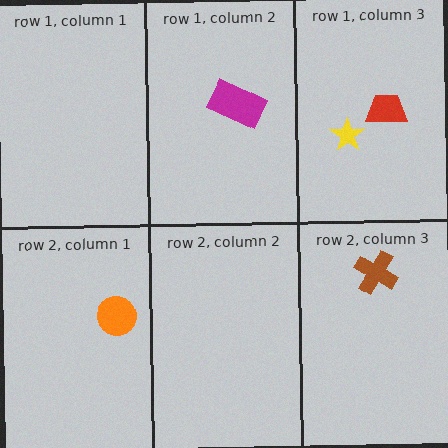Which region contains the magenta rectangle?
The row 1, column 2 region.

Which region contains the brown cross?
The row 2, column 3 region.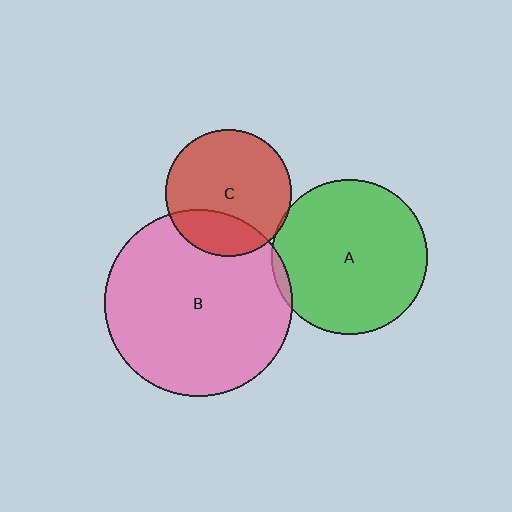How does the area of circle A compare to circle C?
Approximately 1.5 times.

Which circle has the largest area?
Circle B (pink).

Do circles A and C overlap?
Yes.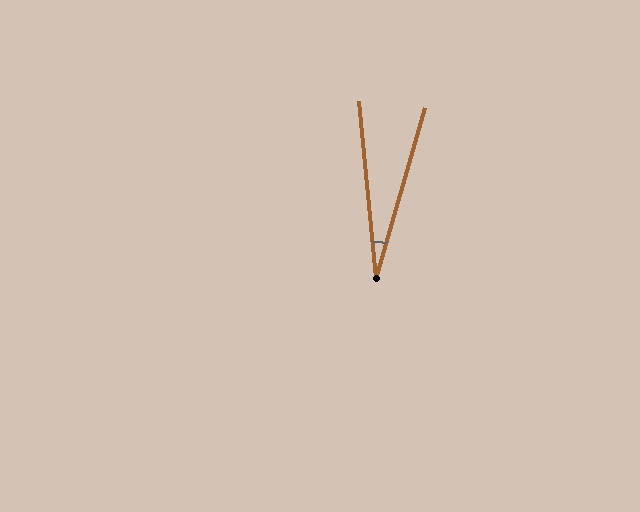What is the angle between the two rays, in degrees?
Approximately 21 degrees.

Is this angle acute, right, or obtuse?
It is acute.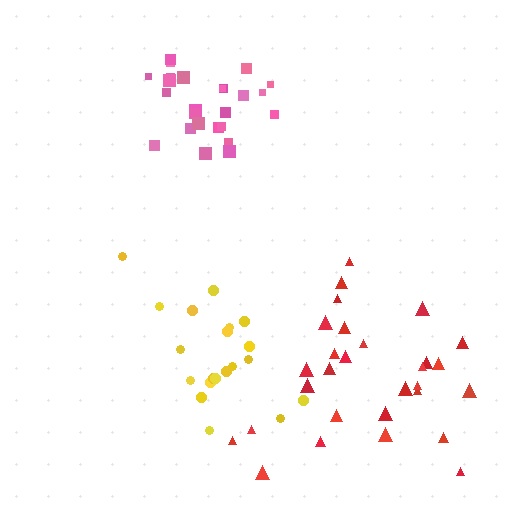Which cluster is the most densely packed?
Pink.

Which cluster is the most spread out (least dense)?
Red.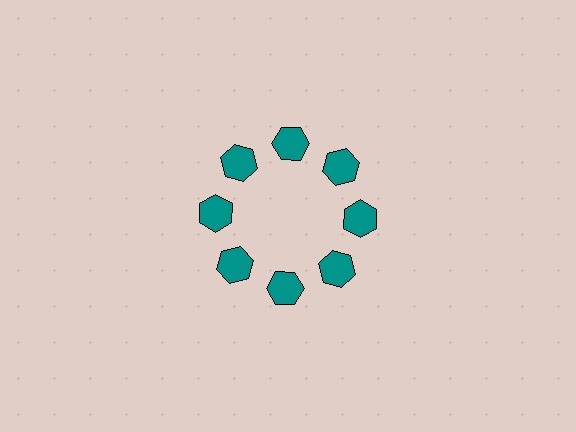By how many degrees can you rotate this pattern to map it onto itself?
The pattern maps onto itself every 45 degrees of rotation.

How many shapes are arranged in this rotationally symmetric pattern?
There are 8 shapes, arranged in 8 groups of 1.